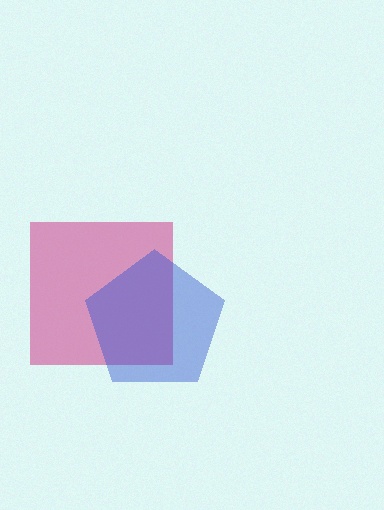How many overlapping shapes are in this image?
There are 2 overlapping shapes in the image.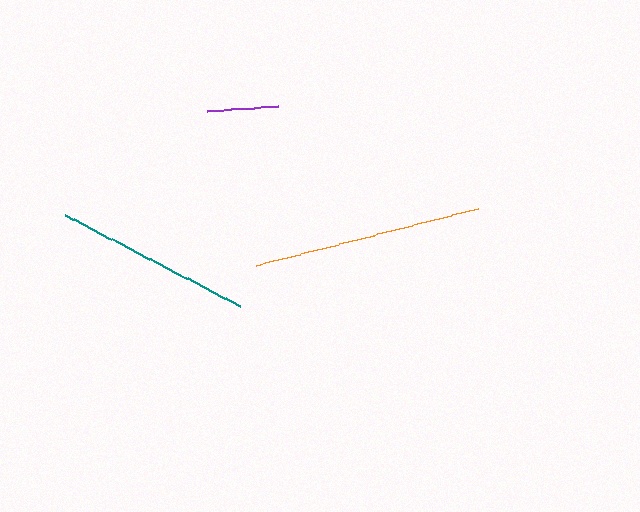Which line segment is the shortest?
The purple line is the shortest at approximately 71 pixels.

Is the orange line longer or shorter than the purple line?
The orange line is longer than the purple line.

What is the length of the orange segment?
The orange segment is approximately 229 pixels long.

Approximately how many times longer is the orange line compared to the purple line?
The orange line is approximately 3.2 times the length of the purple line.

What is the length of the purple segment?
The purple segment is approximately 71 pixels long.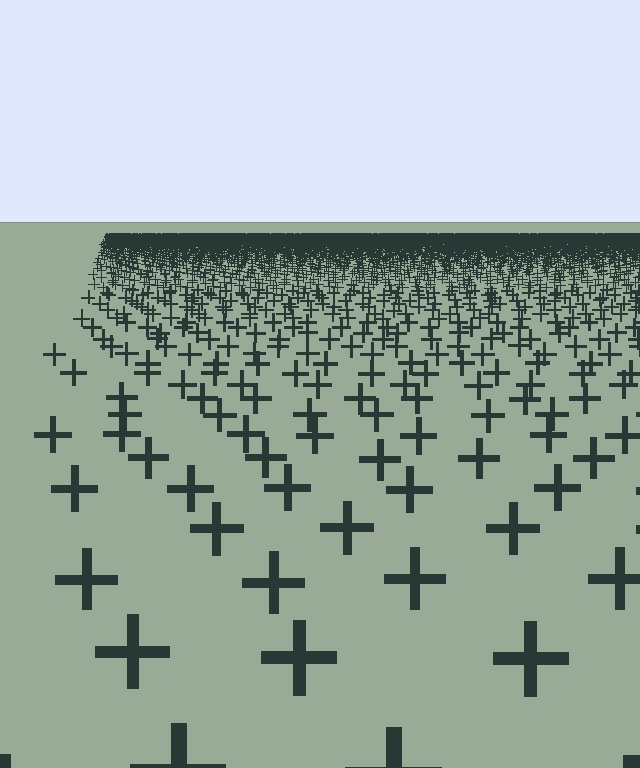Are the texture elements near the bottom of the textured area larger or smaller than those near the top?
Larger. Near the bottom, elements are closer to the viewer and appear at a bigger on-screen size.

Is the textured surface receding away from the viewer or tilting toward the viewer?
The surface is receding away from the viewer. Texture elements get smaller and denser toward the top.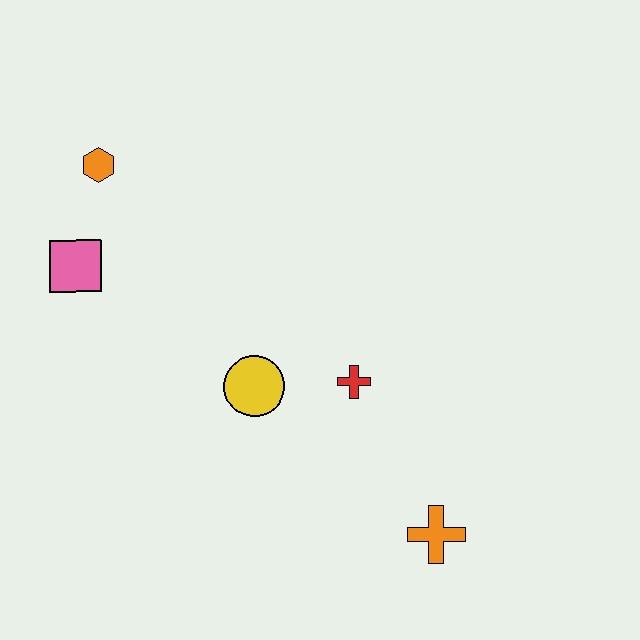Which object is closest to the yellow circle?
The red cross is closest to the yellow circle.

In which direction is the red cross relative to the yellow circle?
The red cross is to the right of the yellow circle.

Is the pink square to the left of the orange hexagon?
Yes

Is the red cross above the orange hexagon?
No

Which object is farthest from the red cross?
The orange hexagon is farthest from the red cross.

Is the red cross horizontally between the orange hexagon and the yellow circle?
No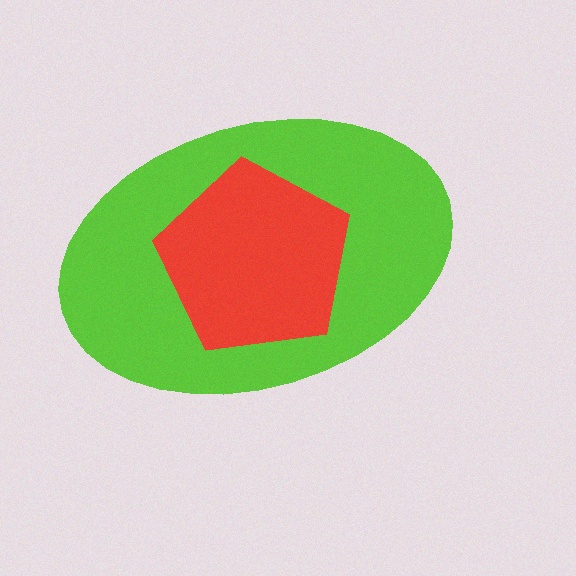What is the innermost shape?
The red pentagon.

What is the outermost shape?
The lime ellipse.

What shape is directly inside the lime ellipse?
The red pentagon.